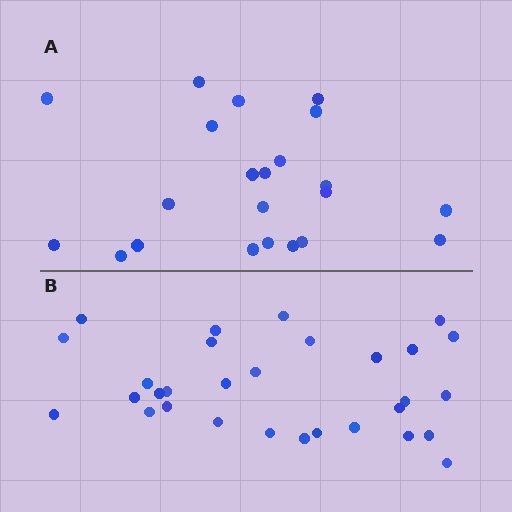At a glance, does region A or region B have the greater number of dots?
Region B (the bottom region) has more dots.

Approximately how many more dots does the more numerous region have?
Region B has roughly 8 or so more dots than region A.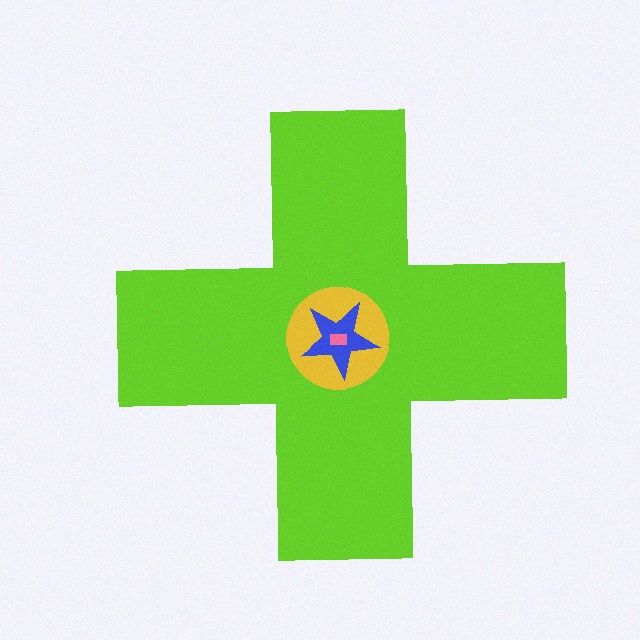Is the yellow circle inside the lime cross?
Yes.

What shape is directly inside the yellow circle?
The blue star.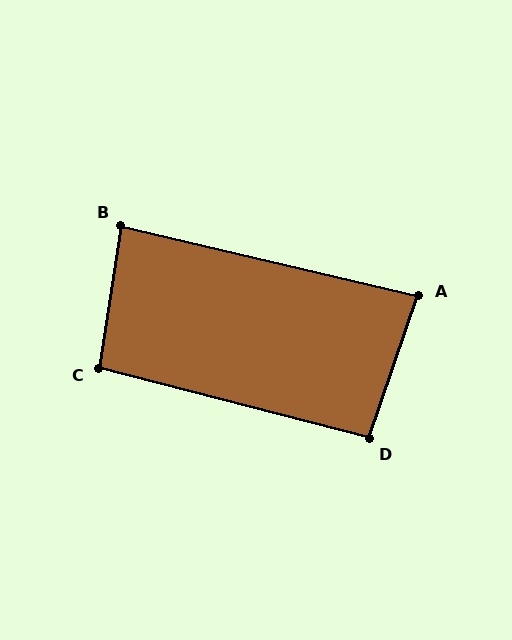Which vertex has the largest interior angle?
C, at approximately 96 degrees.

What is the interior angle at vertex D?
Approximately 94 degrees (approximately right).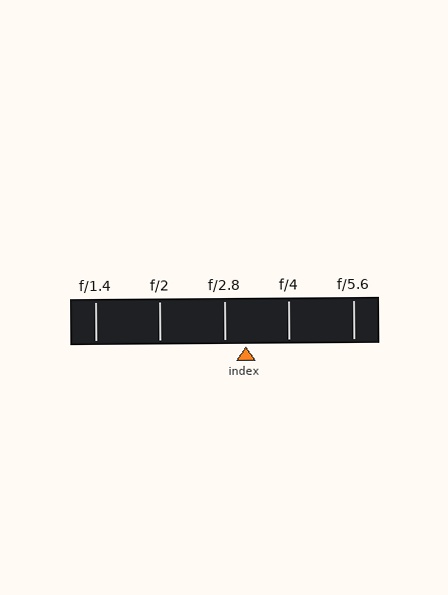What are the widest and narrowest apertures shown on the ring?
The widest aperture shown is f/1.4 and the narrowest is f/5.6.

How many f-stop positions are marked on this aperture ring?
There are 5 f-stop positions marked.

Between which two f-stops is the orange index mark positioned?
The index mark is between f/2.8 and f/4.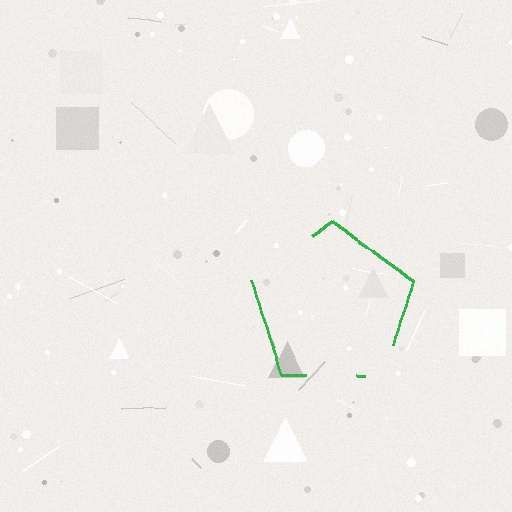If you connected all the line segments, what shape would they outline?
They would outline a pentagon.